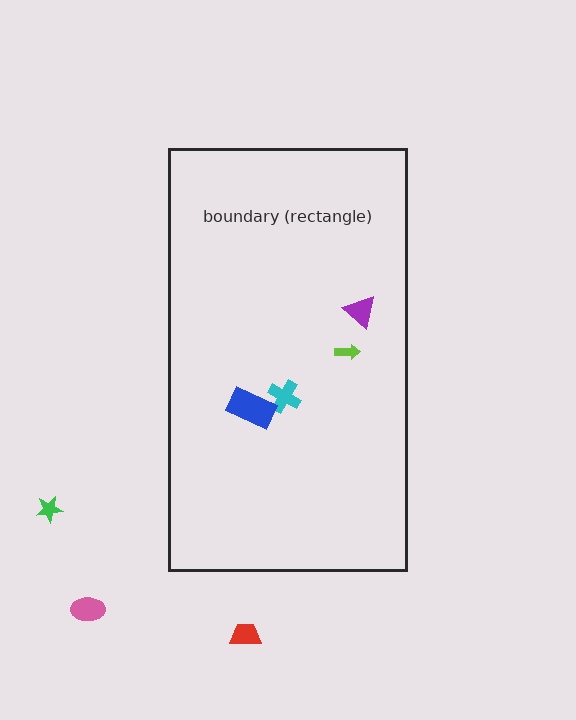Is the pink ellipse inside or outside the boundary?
Outside.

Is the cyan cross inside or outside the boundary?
Inside.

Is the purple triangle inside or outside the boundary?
Inside.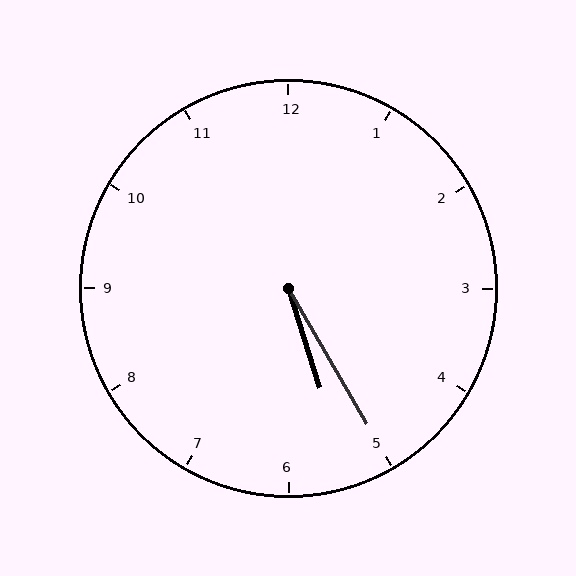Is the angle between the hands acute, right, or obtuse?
It is acute.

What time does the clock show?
5:25.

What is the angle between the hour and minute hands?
Approximately 12 degrees.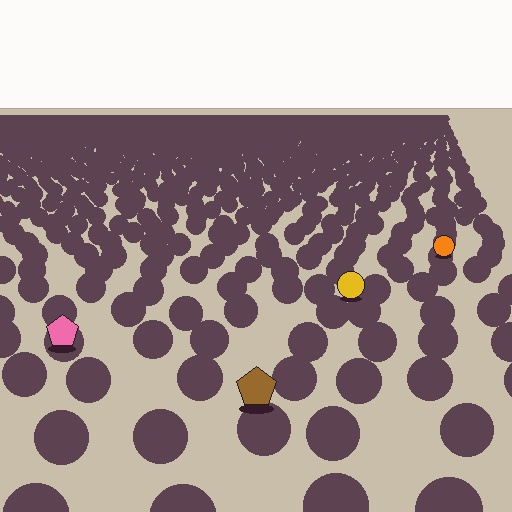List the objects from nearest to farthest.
From nearest to farthest: the brown pentagon, the pink pentagon, the yellow circle, the orange circle.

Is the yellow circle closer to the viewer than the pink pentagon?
No. The pink pentagon is closer — you can tell from the texture gradient: the ground texture is coarser near it.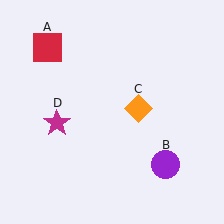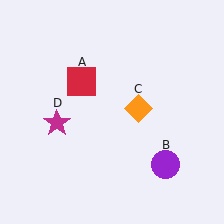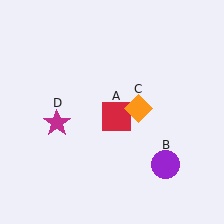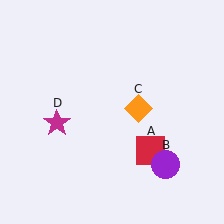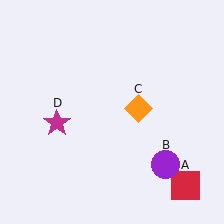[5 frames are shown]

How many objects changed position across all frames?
1 object changed position: red square (object A).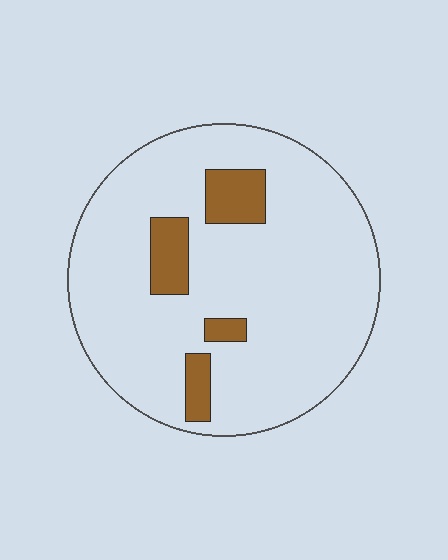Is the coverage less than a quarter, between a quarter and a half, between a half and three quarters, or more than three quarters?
Less than a quarter.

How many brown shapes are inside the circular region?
4.